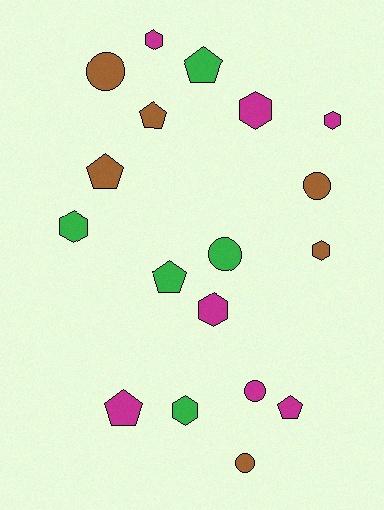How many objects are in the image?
There are 18 objects.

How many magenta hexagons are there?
There are 4 magenta hexagons.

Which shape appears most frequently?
Hexagon, with 7 objects.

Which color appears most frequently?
Magenta, with 7 objects.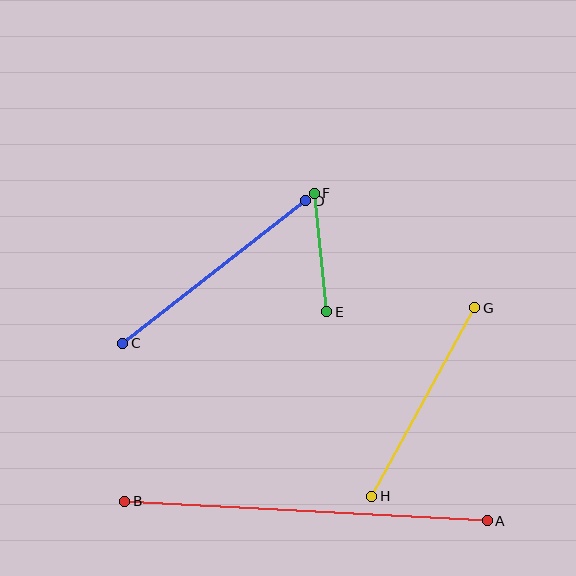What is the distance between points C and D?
The distance is approximately 232 pixels.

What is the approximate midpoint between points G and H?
The midpoint is at approximately (423, 402) pixels.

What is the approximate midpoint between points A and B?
The midpoint is at approximately (306, 511) pixels.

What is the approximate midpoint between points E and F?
The midpoint is at approximately (321, 252) pixels.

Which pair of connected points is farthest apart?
Points A and B are farthest apart.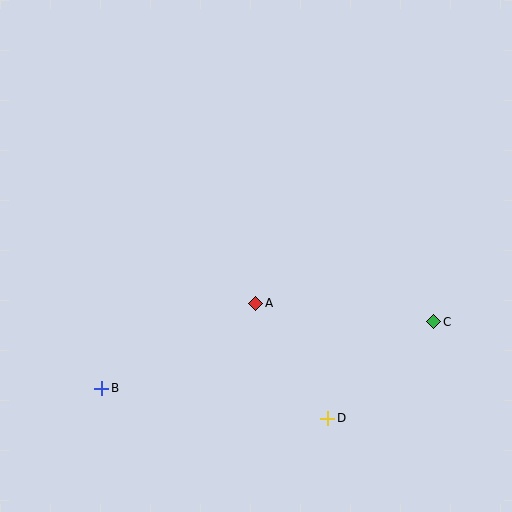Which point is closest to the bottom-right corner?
Point C is closest to the bottom-right corner.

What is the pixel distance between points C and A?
The distance between C and A is 179 pixels.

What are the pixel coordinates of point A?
Point A is at (256, 303).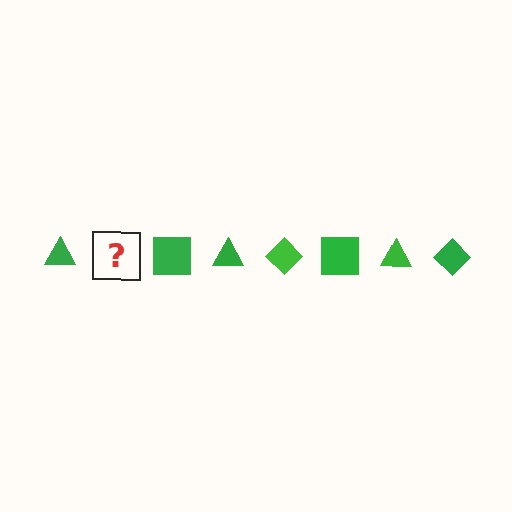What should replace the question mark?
The question mark should be replaced with a green diamond.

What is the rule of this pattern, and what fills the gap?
The rule is that the pattern cycles through triangle, diamond, square shapes in green. The gap should be filled with a green diamond.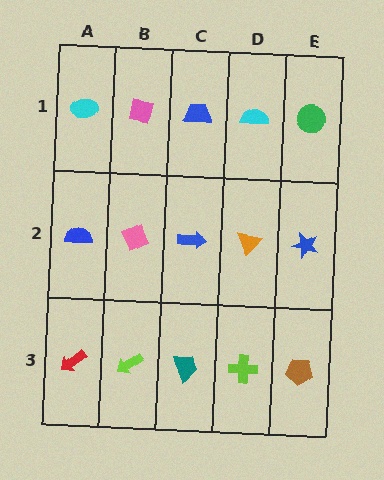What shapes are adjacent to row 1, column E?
A blue star (row 2, column E), a cyan semicircle (row 1, column D).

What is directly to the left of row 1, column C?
A pink square.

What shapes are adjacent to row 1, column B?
A pink diamond (row 2, column B), a cyan ellipse (row 1, column A), a blue trapezoid (row 1, column C).